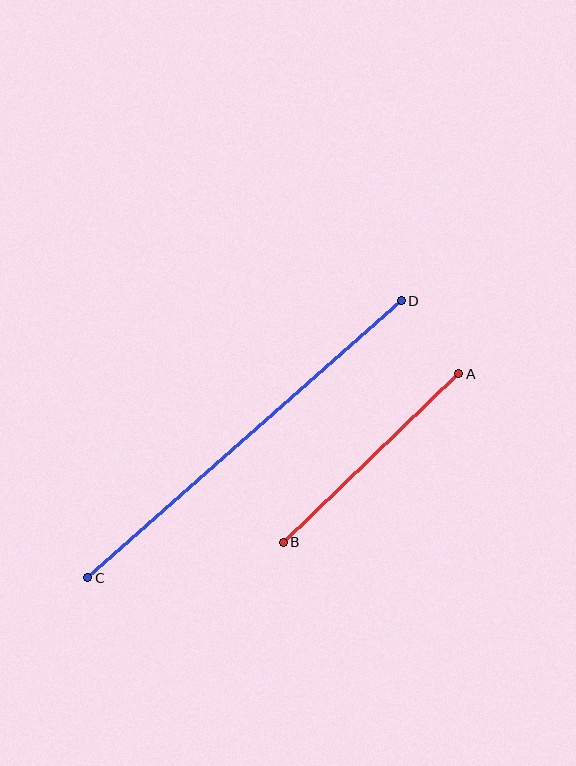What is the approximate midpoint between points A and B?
The midpoint is at approximately (371, 458) pixels.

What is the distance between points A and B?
The distance is approximately 243 pixels.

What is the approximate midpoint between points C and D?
The midpoint is at approximately (244, 439) pixels.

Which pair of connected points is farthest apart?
Points C and D are farthest apart.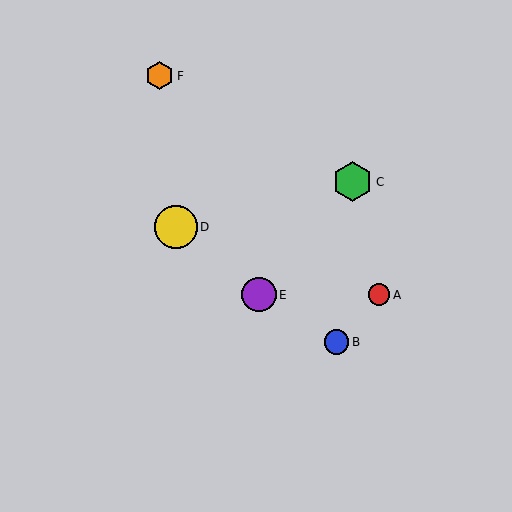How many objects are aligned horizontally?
2 objects (A, E) are aligned horizontally.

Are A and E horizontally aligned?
Yes, both are at y≈295.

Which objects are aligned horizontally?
Objects A, E are aligned horizontally.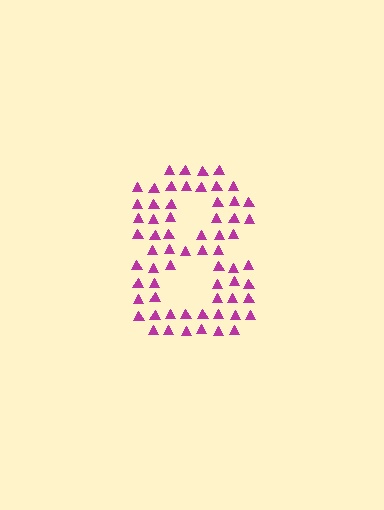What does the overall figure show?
The overall figure shows the digit 8.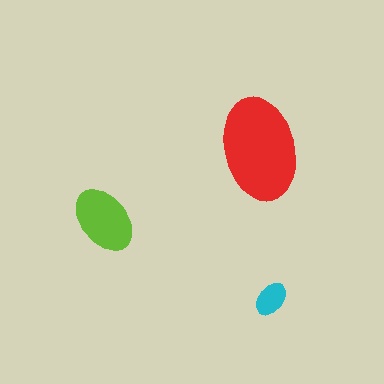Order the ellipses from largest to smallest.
the red one, the lime one, the cyan one.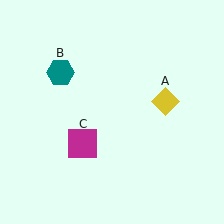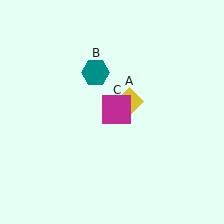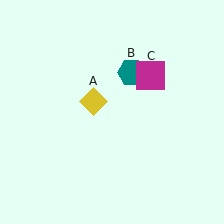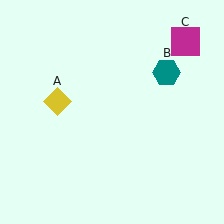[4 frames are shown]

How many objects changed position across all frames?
3 objects changed position: yellow diamond (object A), teal hexagon (object B), magenta square (object C).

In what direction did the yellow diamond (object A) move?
The yellow diamond (object A) moved left.